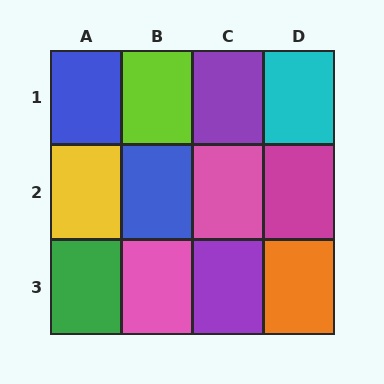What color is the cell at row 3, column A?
Green.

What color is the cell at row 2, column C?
Pink.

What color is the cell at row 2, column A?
Yellow.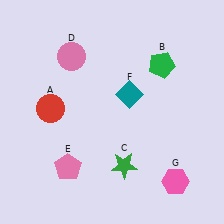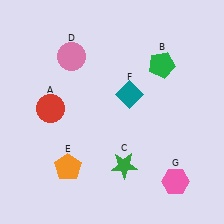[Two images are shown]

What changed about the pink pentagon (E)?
In Image 1, E is pink. In Image 2, it changed to orange.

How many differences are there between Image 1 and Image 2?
There is 1 difference between the two images.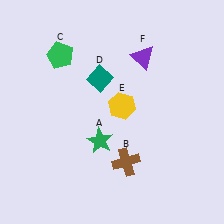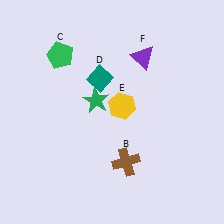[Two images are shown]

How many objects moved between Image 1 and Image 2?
1 object moved between the two images.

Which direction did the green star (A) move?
The green star (A) moved up.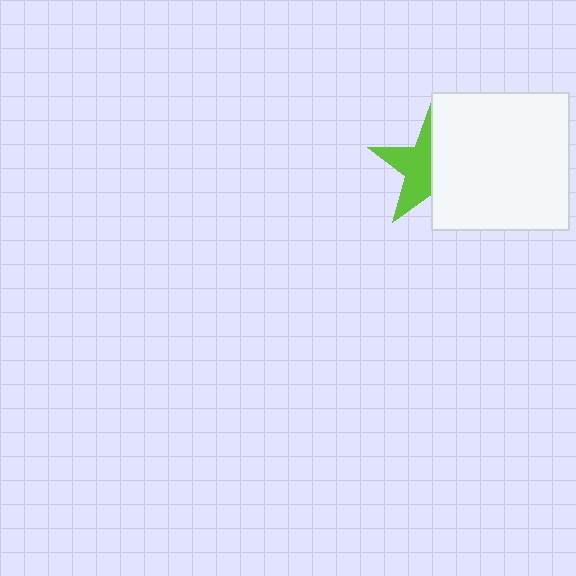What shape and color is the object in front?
The object in front is a white square.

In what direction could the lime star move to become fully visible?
The lime star could move left. That would shift it out from behind the white square entirely.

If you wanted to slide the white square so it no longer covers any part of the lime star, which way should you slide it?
Slide it right — that is the most direct way to separate the two shapes.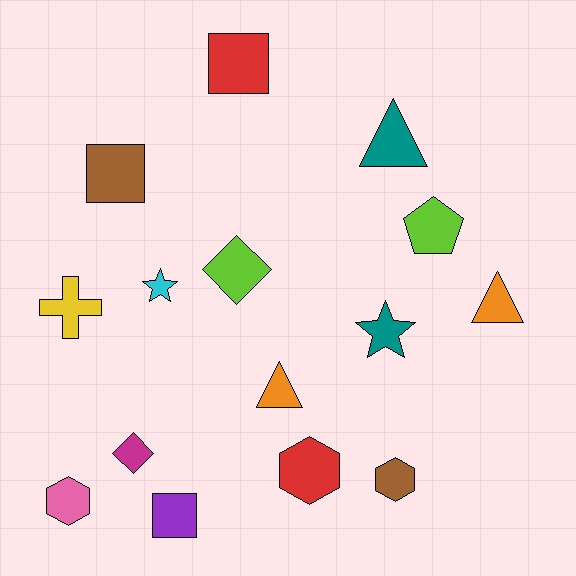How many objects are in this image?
There are 15 objects.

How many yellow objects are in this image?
There is 1 yellow object.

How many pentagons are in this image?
There is 1 pentagon.